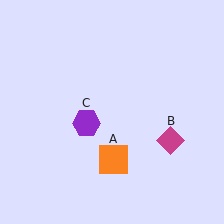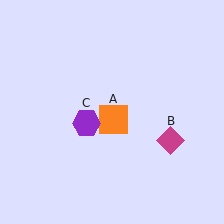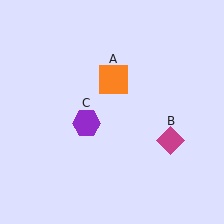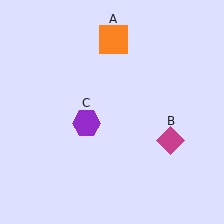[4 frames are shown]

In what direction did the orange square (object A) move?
The orange square (object A) moved up.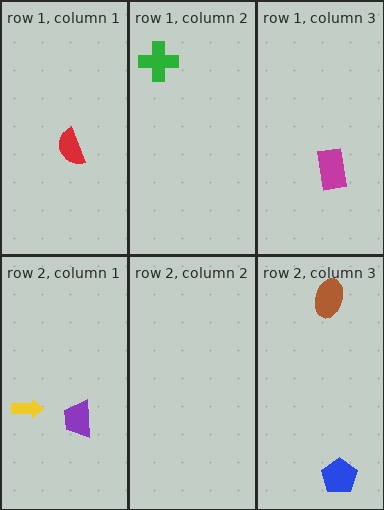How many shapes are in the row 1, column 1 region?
1.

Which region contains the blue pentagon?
The row 2, column 3 region.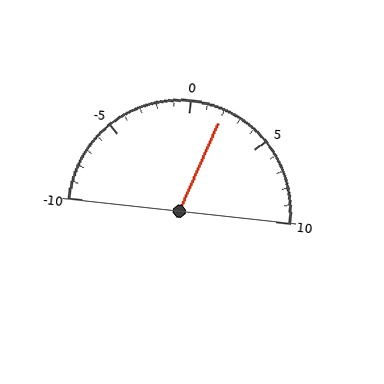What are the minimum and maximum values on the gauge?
The gauge ranges from -10 to 10.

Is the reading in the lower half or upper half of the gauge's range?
The reading is in the upper half of the range (-10 to 10).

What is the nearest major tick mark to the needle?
The nearest major tick mark is 0.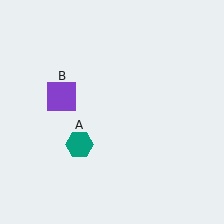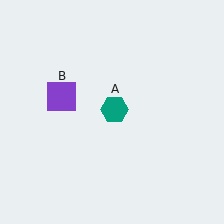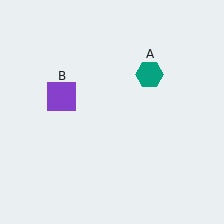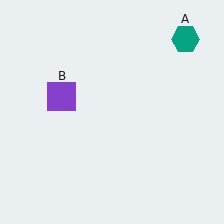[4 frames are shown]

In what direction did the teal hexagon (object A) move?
The teal hexagon (object A) moved up and to the right.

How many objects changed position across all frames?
1 object changed position: teal hexagon (object A).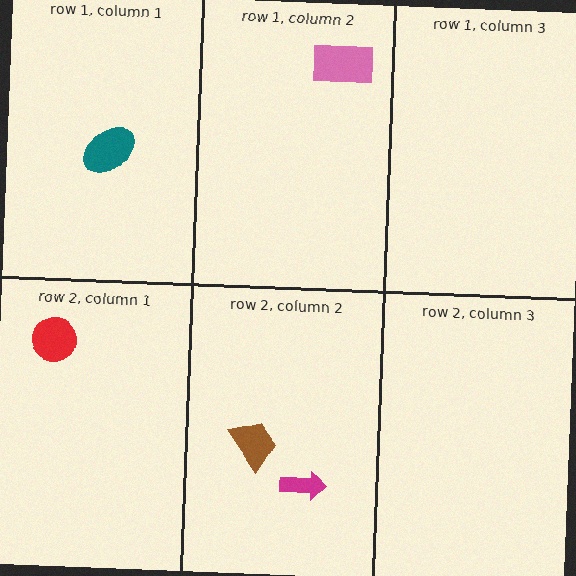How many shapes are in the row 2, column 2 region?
2.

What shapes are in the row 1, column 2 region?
The pink rectangle.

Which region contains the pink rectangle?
The row 1, column 2 region.